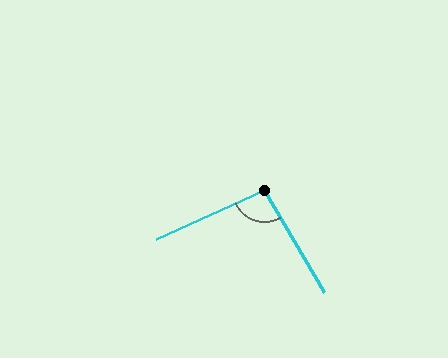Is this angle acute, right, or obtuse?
It is obtuse.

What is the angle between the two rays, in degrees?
Approximately 96 degrees.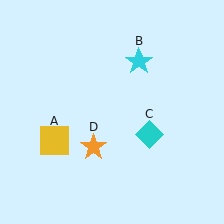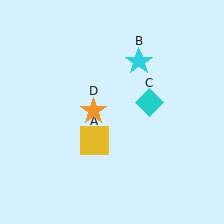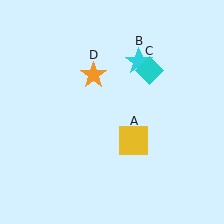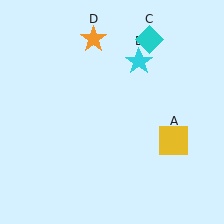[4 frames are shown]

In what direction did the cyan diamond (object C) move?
The cyan diamond (object C) moved up.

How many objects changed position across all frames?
3 objects changed position: yellow square (object A), cyan diamond (object C), orange star (object D).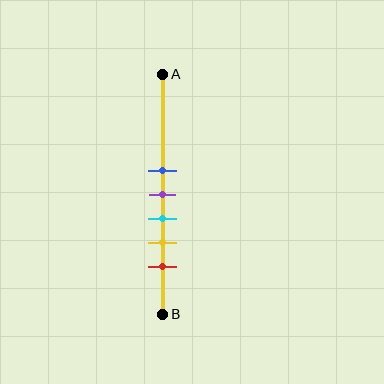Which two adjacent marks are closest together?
The blue and purple marks are the closest adjacent pair.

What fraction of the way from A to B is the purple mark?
The purple mark is approximately 50% (0.5) of the way from A to B.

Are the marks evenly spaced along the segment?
Yes, the marks are approximately evenly spaced.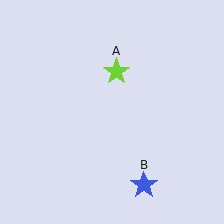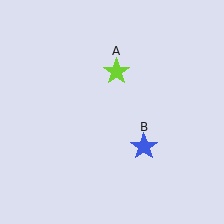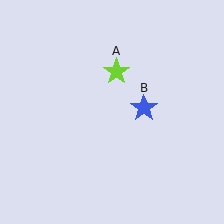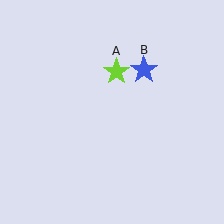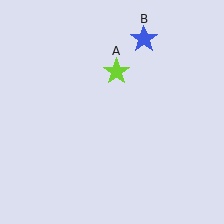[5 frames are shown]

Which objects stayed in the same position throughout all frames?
Lime star (object A) remained stationary.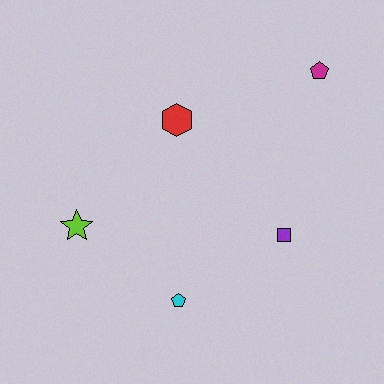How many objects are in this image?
There are 5 objects.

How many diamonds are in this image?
There are no diamonds.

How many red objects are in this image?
There is 1 red object.